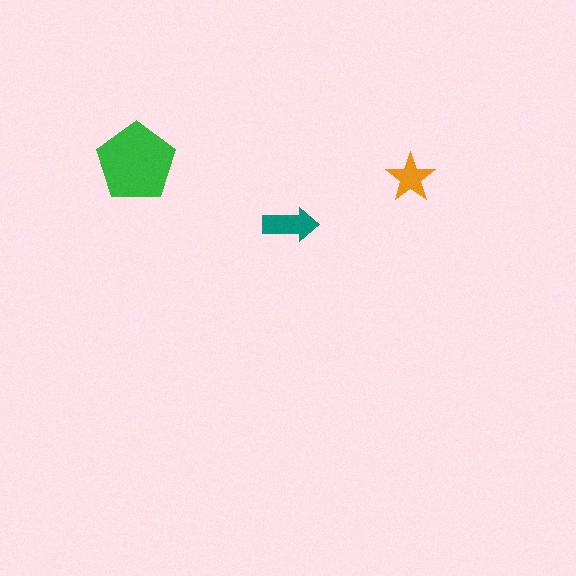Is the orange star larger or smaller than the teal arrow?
Smaller.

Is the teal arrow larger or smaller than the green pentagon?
Smaller.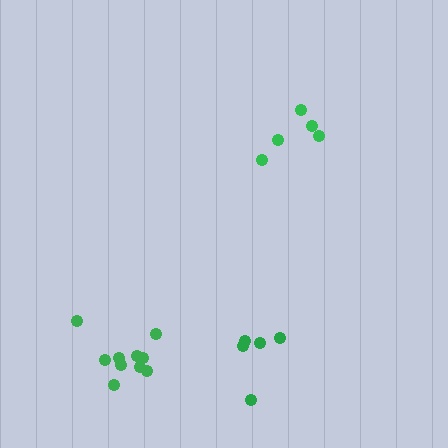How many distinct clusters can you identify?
There are 3 distinct clusters.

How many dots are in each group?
Group 1: 5 dots, Group 2: 10 dots, Group 3: 5 dots (20 total).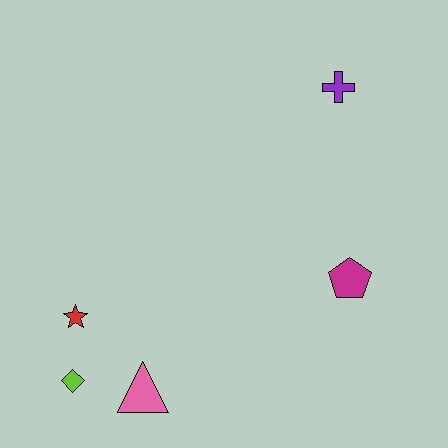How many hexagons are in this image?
There are no hexagons.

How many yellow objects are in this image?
There are no yellow objects.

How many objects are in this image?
There are 5 objects.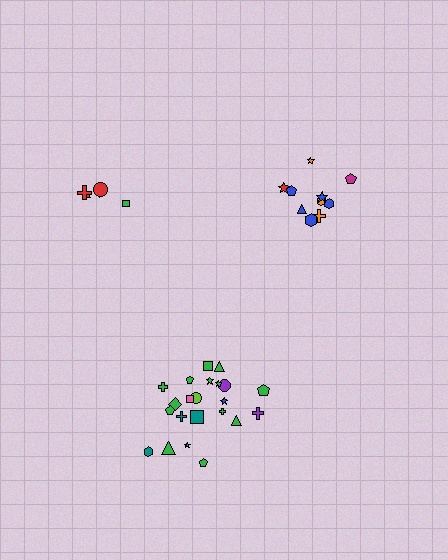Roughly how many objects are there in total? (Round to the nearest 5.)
Roughly 35 objects in total.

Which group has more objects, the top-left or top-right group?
The top-right group.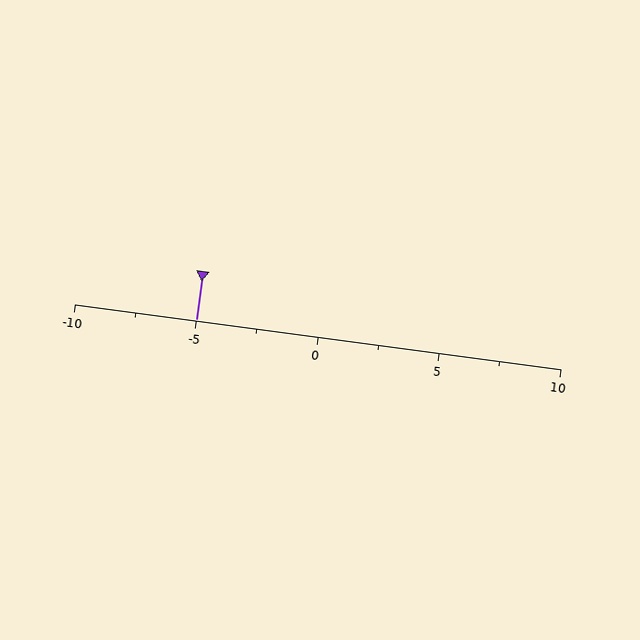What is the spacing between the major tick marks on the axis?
The major ticks are spaced 5 apart.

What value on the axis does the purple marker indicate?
The marker indicates approximately -5.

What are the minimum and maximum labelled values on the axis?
The axis runs from -10 to 10.